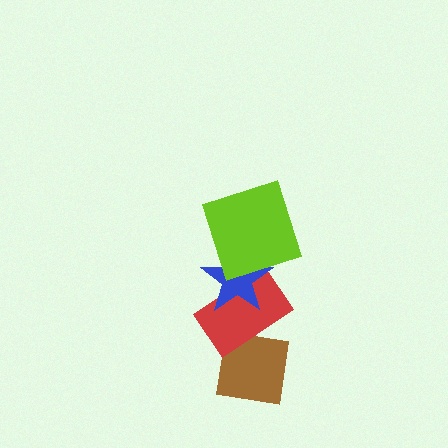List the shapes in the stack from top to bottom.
From top to bottom: the lime square, the blue star, the red rectangle, the brown square.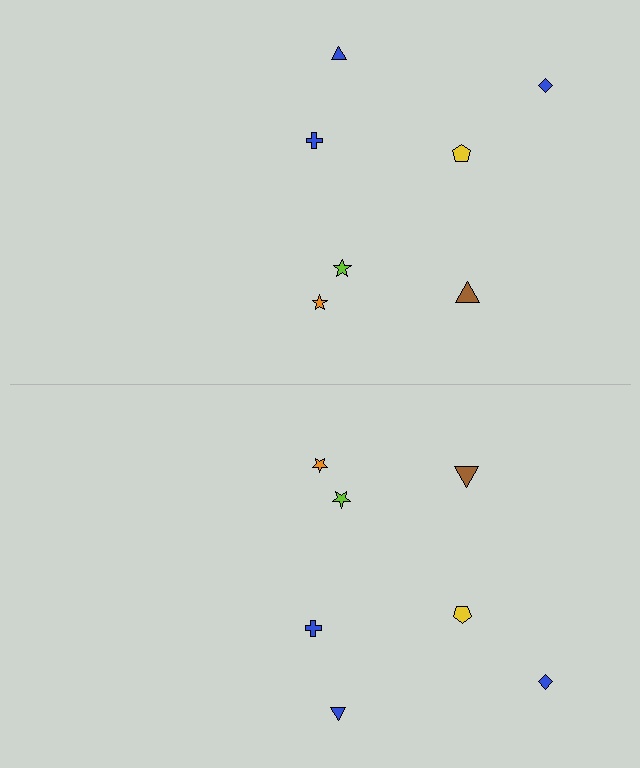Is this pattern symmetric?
Yes, this pattern has bilateral (reflection) symmetry.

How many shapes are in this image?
There are 14 shapes in this image.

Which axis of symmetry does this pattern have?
The pattern has a horizontal axis of symmetry running through the center of the image.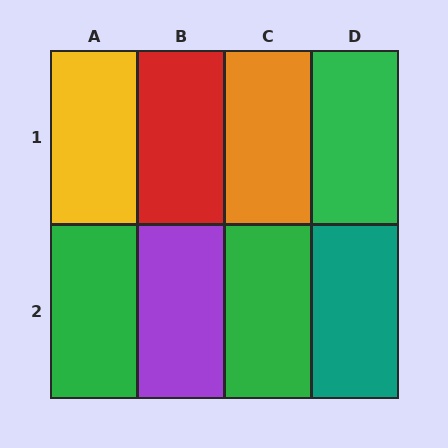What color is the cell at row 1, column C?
Orange.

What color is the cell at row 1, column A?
Yellow.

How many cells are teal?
1 cell is teal.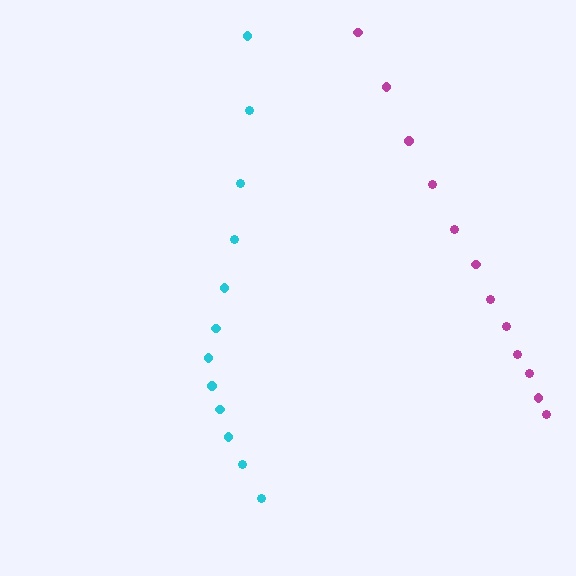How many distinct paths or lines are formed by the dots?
There are 2 distinct paths.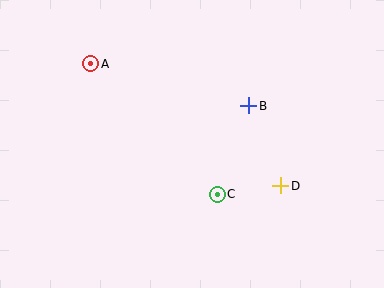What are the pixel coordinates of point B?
Point B is at (249, 106).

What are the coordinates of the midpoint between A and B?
The midpoint between A and B is at (170, 85).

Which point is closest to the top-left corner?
Point A is closest to the top-left corner.